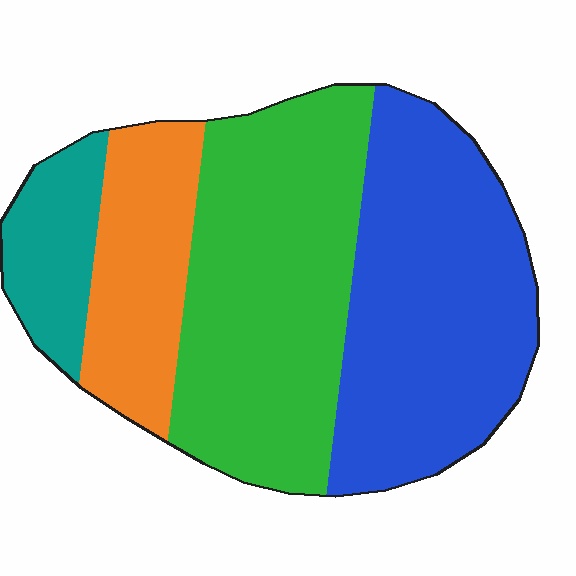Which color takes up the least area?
Teal, at roughly 10%.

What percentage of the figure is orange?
Orange takes up about one sixth (1/6) of the figure.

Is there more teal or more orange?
Orange.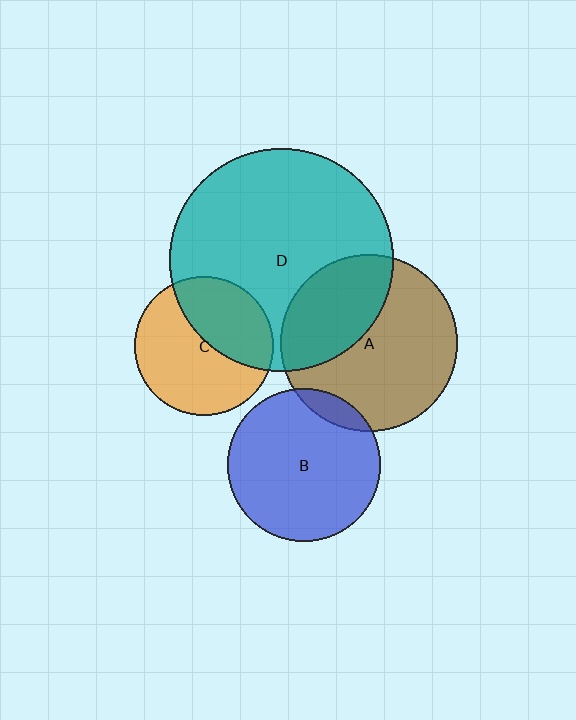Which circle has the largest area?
Circle D (teal).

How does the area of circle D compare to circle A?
Approximately 1.6 times.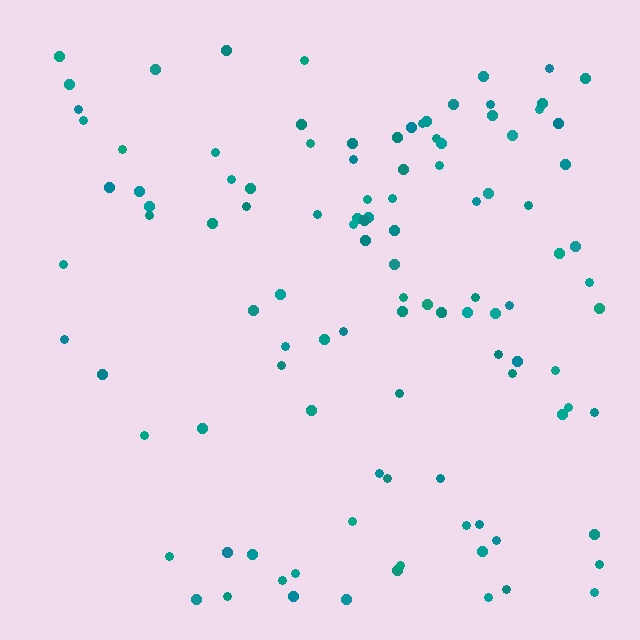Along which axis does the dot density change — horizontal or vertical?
Horizontal.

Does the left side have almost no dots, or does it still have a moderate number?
Still a moderate number, just noticeably fewer than the right.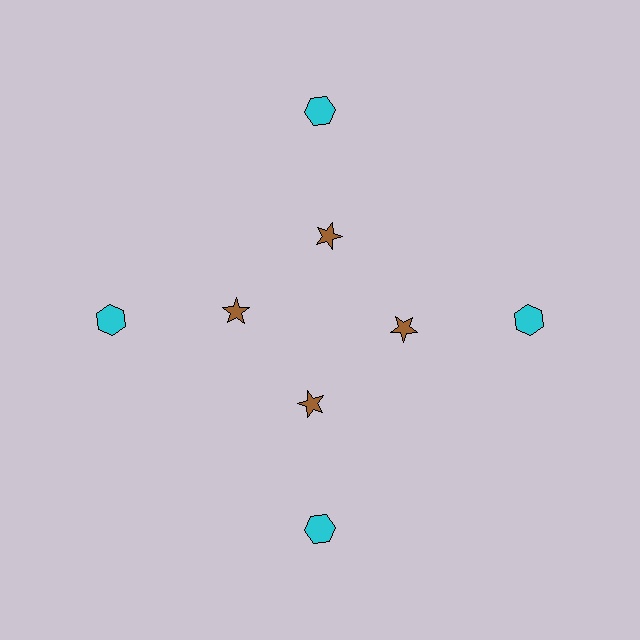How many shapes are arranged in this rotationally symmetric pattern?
There are 8 shapes, arranged in 4 groups of 2.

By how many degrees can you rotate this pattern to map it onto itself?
The pattern maps onto itself every 90 degrees of rotation.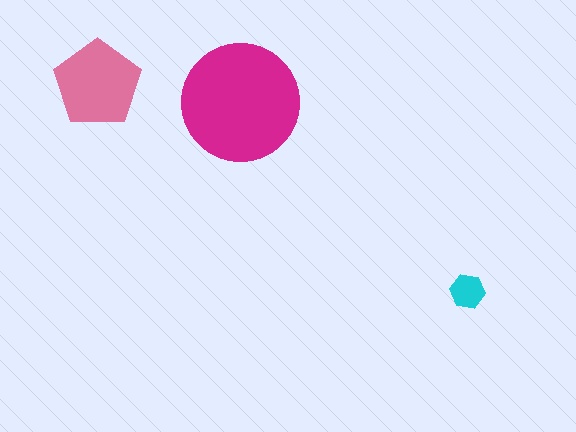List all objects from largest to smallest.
The magenta circle, the pink pentagon, the cyan hexagon.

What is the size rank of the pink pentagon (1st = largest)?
2nd.